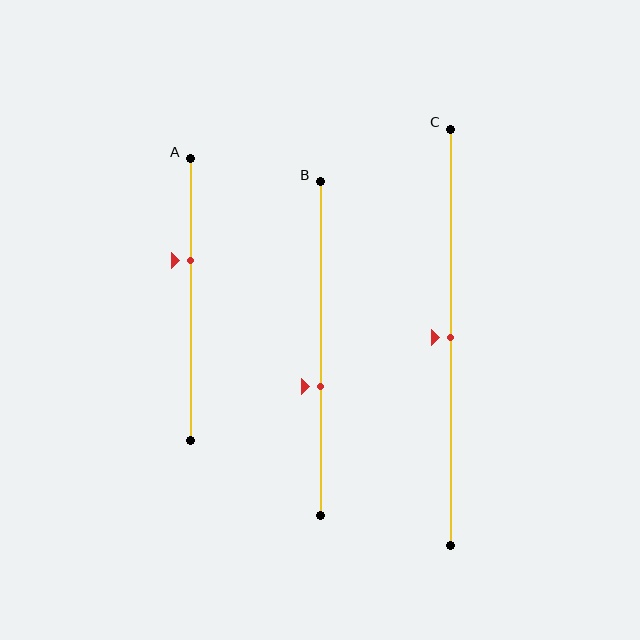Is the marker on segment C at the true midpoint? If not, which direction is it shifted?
Yes, the marker on segment C is at the true midpoint.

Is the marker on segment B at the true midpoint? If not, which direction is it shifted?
No, the marker on segment B is shifted downward by about 11% of the segment length.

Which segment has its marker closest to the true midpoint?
Segment C has its marker closest to the true midpoint.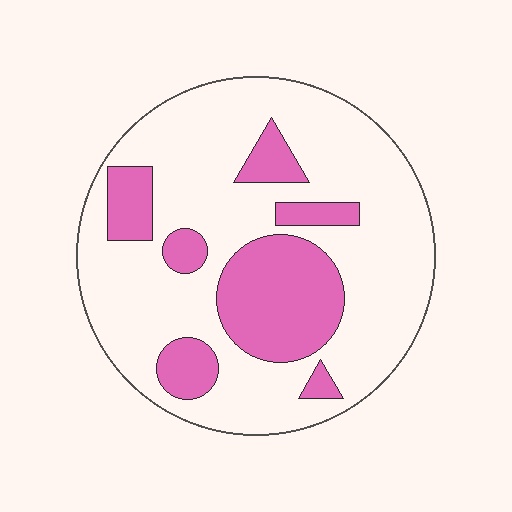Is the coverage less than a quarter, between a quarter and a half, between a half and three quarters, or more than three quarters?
Between a quarter and a half.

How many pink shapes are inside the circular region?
7.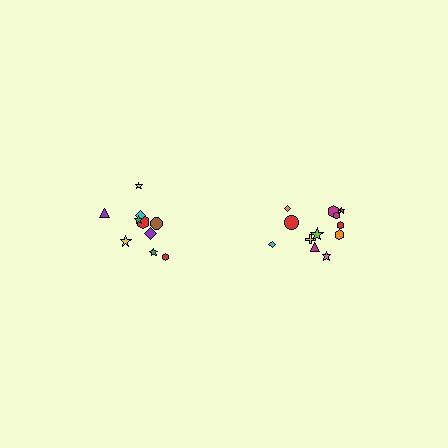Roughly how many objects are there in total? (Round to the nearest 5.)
Roughly 20 objects in total.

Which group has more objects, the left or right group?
The right group.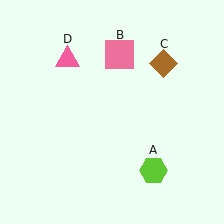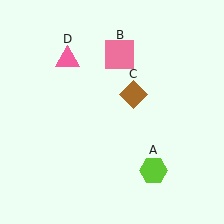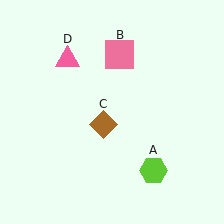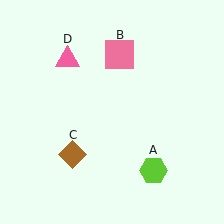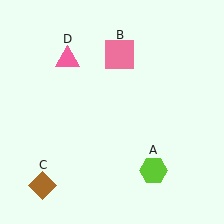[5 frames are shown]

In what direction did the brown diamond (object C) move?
The brown diamond (object C) moved down and to the left.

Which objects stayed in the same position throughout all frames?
Lime hexagon (object A) and pink square (object B) and pink triangle (object D) remained stationary.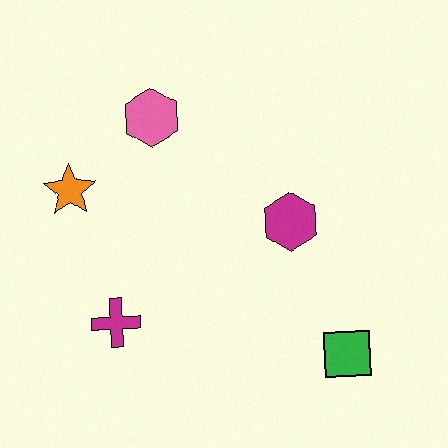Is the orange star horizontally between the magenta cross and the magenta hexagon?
No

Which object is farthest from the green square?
The orange star is farthest from the green square.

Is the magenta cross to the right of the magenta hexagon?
No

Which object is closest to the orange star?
The pink hexagon is closest to the orange star.